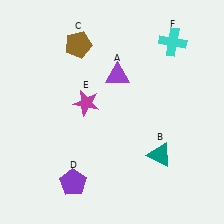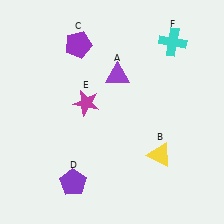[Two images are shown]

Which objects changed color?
B changed from teal to yellow. C changed from brown to purple.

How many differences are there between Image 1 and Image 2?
There are 2 differences between the two images.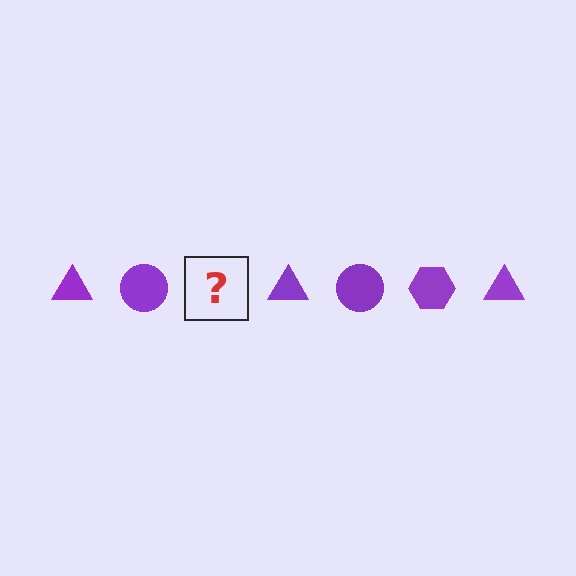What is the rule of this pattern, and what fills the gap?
The rule is that the pattern cycles through triangle, circle, hexagon shapes in purple. The gap should be filled with a purple hexagon.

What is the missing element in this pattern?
The missing element is a purple hexagon.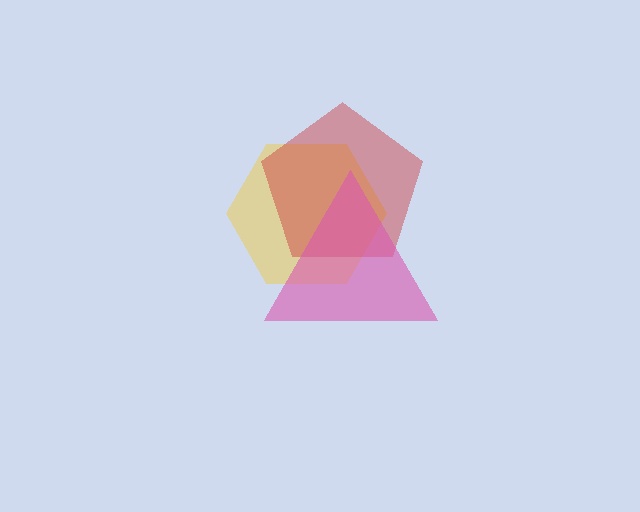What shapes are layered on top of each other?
The layered shapes are: a yellow hexagon, a red pentagon, a pink triangle.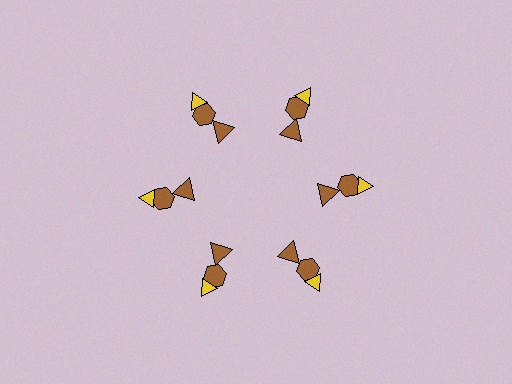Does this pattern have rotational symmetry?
Yes, this pattern has 6-fold rotational symmetry. It looks the same after rotating 60 degrees around the center.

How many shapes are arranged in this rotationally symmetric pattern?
There are 18 shapes, arranged in 6 groups of 3.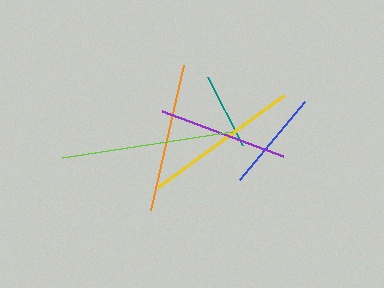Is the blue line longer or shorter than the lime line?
The lime line is longer than the blue line.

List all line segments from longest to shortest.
From longest to shortest: lime, yellow, orange, purple, blue, teal.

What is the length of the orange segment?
The orange segment is approximately 149 pixels long.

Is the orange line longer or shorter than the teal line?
The orange line is longer than the teal line.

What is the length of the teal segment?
The teal segment is approximately 76 pixels long.